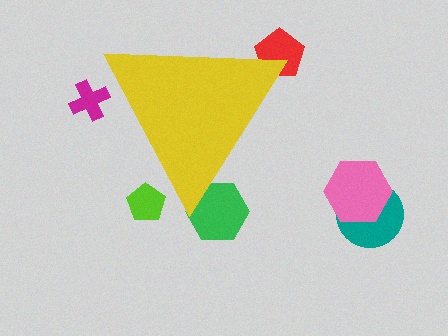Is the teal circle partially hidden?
No, the teal circle is fully visible.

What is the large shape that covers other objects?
A yellow triangle.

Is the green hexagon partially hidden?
Yes, the green hexagon is partially hidden behind the yellow triangle.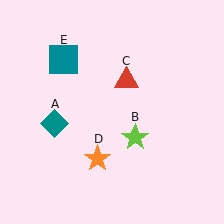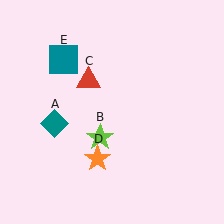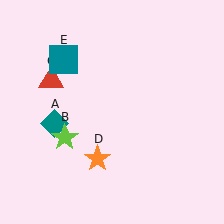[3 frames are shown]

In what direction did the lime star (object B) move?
The lime star (object B) moved left.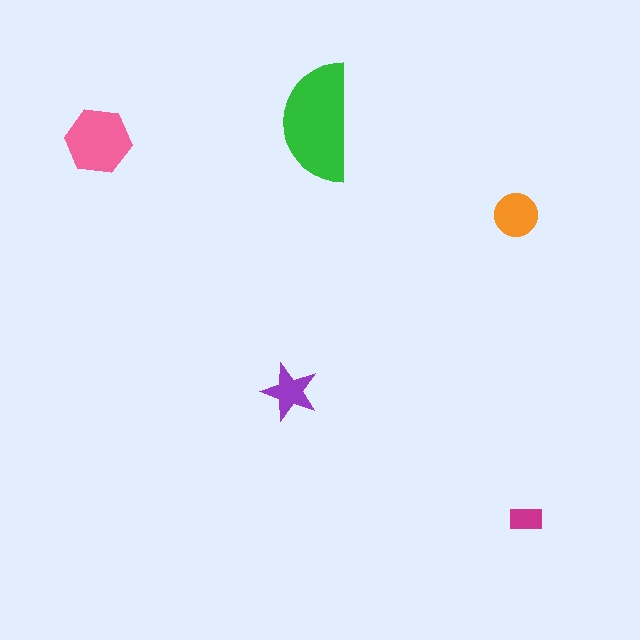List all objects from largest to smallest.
The green semicircle, the pink hexagon, the orange circle, the purple star, the magenta rectangle.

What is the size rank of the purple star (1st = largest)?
4th.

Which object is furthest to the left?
The pink hexagon is leftmost.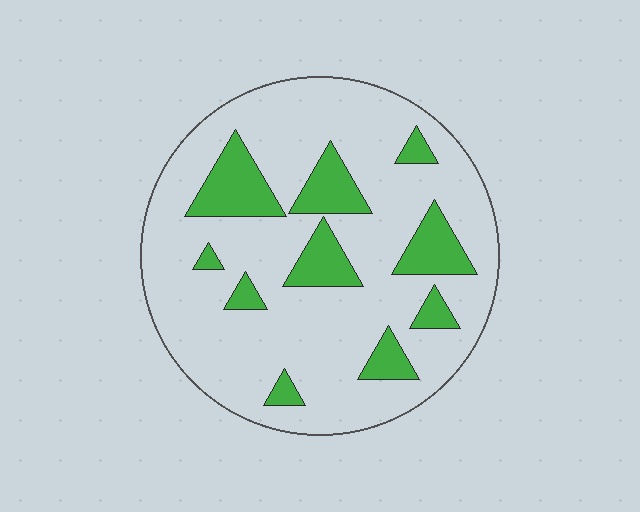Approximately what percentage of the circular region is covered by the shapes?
Approximately 20%.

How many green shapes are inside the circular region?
10.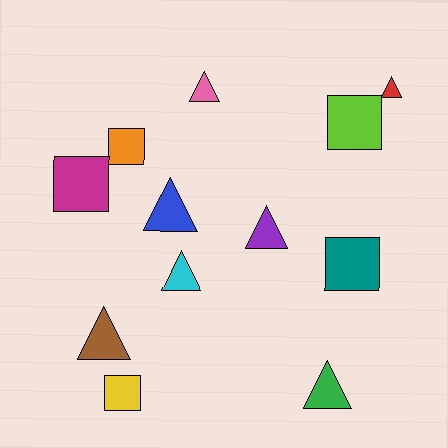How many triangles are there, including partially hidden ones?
There are 7 triangles.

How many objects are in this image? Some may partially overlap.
There are 12 objects.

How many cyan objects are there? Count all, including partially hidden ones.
There is 1 cyan object.